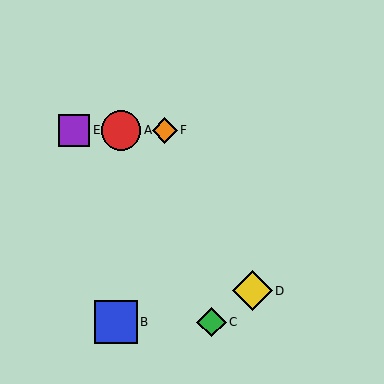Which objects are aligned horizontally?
Objects A, E, F are aligned horizontally.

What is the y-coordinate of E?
Object E is at y≈130.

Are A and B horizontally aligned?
No, A is at y≈130 and B is at y≈322.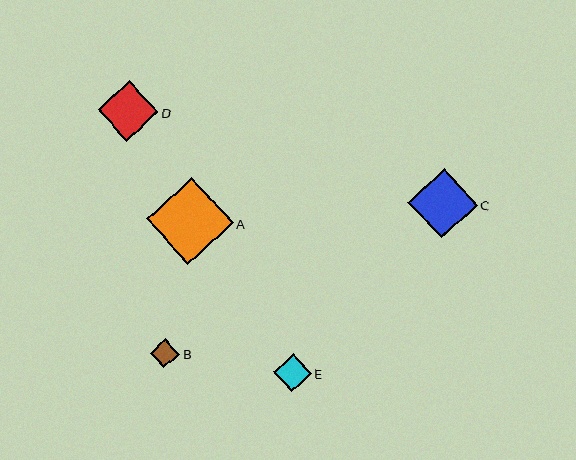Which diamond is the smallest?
Diamond B is the smallest with a size of approximately 30 pixels.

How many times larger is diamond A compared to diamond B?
Diamond A is approximately 2.9 times the size of diamond B.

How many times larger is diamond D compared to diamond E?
Diamond D is approximately 1.6 times the size of diamond E.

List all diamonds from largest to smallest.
From largest to smallest: A, C, D, E, B.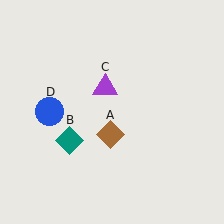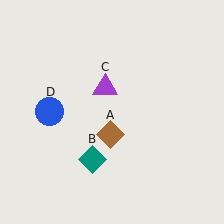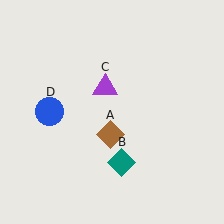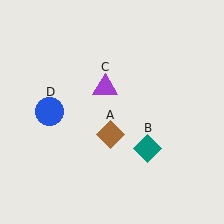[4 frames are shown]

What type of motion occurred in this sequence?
The teal diamond (object B) rotated counterclockwise around the center of the scene.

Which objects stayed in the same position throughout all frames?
Brown diamond (object A) and purple triangle (object C) and blue circle (object D) remained stationary.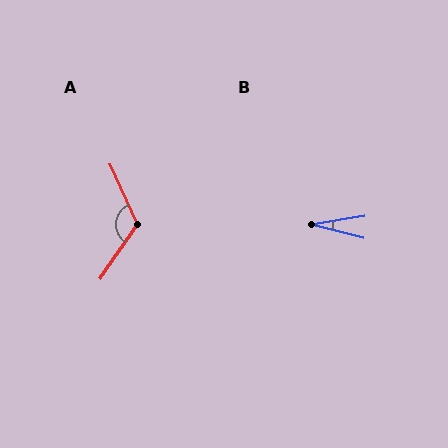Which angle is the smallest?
B, at approximately 23 degrees.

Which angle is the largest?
A, at approximately 121 degrees.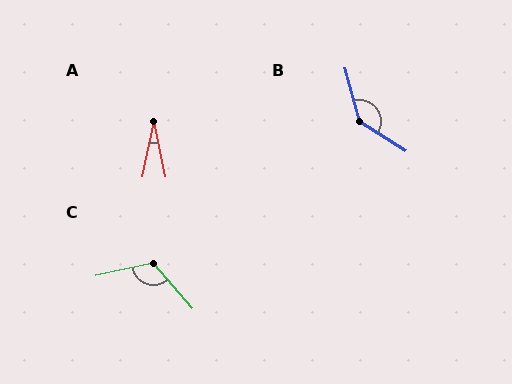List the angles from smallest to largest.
A (24°), C (118°), B (137°).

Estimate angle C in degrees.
Approximately 118 degrees.